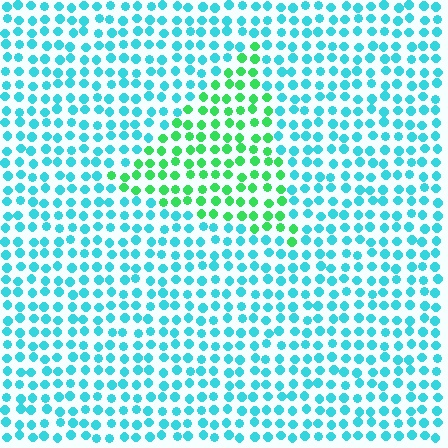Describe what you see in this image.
The image is filled with small cyan elements in a uniform arrangement. A triangle-shaped region is visible where the elements are tinted to a slightly different hue, forming a subtle color boundary.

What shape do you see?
I see a triangle.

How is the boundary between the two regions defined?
The boundary is defined purely by a slight shift in hue (about 51 degrees). Spacing, size, and orientation are identical on both sides.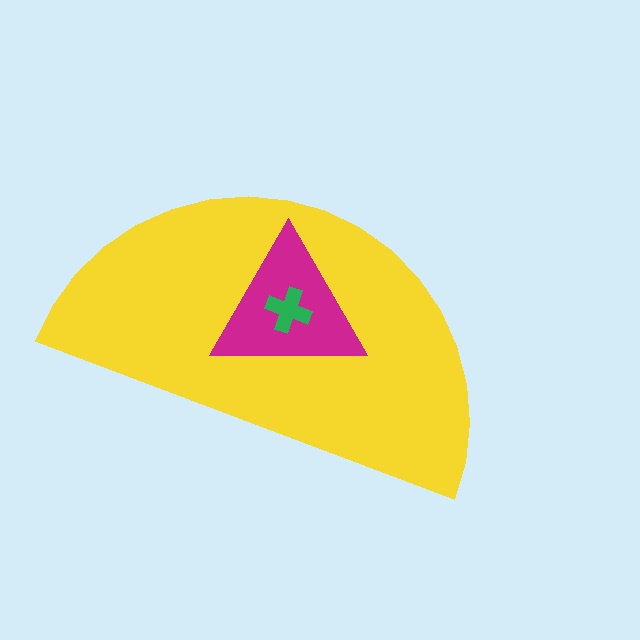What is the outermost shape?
The yellow semicircle.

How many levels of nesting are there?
3.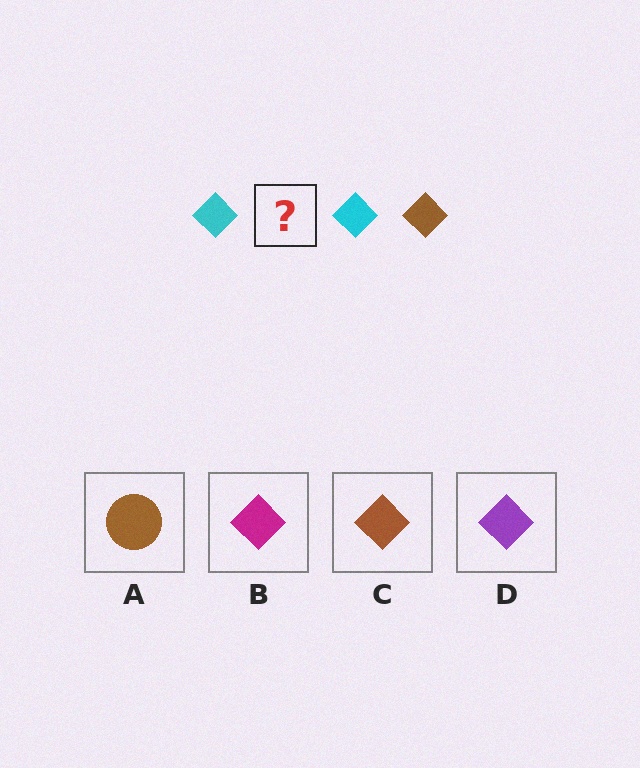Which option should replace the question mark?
Option C.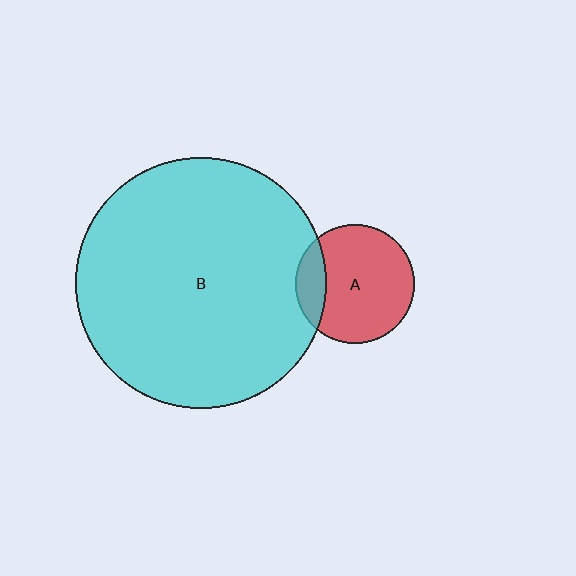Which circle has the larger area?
Circle B (cyan).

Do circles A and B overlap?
Yes.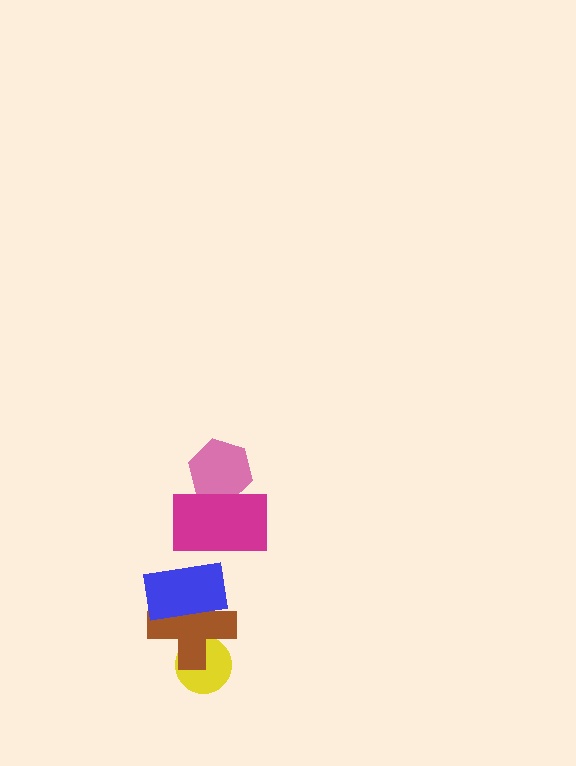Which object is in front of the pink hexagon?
The magenta rectangle is in front of the pink hexagon.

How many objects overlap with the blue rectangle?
1 object overlaps with the blue rectangle.